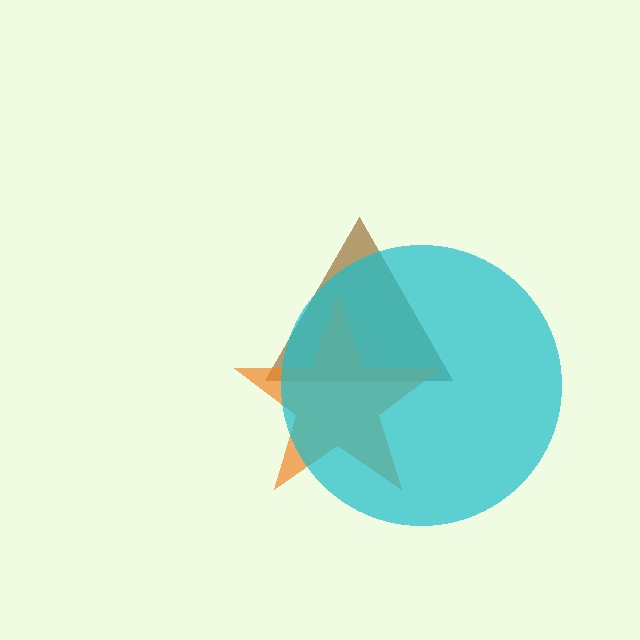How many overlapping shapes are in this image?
There are 3 overlapping shapes in the image.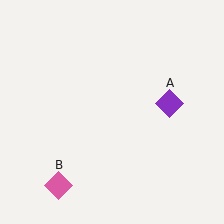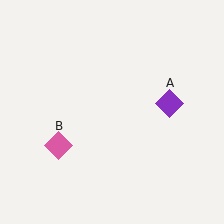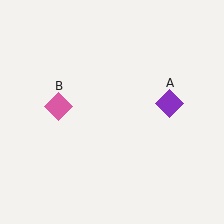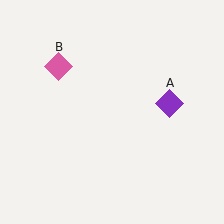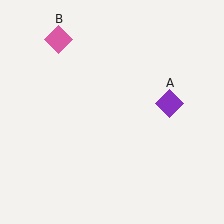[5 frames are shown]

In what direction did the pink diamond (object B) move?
The pink diamond (object B) moved up.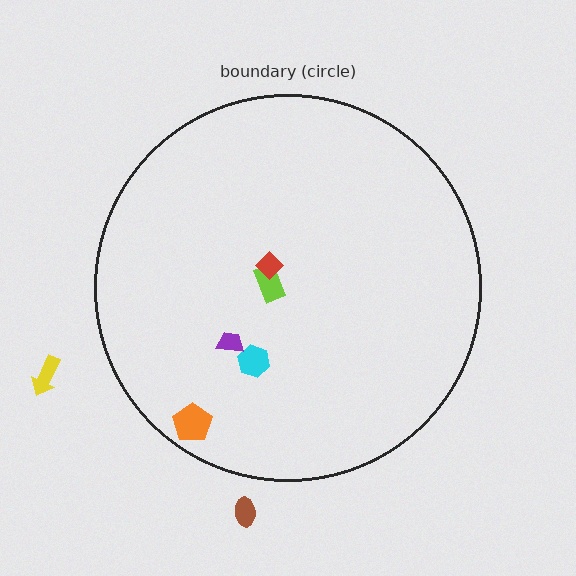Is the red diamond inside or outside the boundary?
Inside.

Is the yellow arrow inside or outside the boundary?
Outside.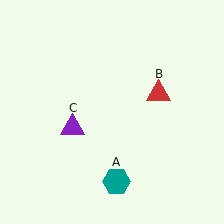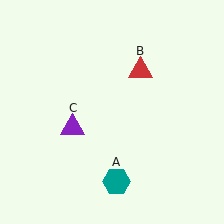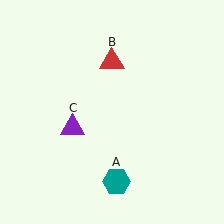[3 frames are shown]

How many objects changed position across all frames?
1 object changed position: red triangle (object B).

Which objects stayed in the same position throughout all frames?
Teal hexagon (object A) and purple triangle (object C) remained stationary.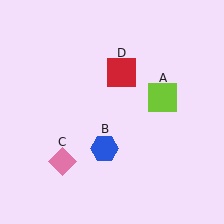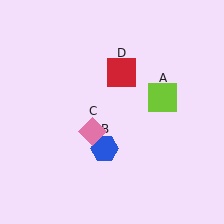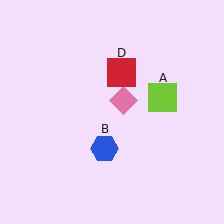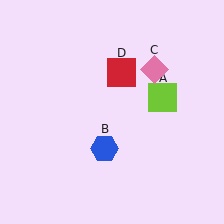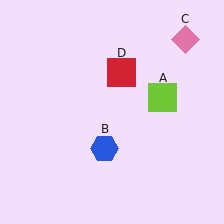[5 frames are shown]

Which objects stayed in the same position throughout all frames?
Lime square (object A) and blue hexagon (object B) and red square (object D) remained stationary.